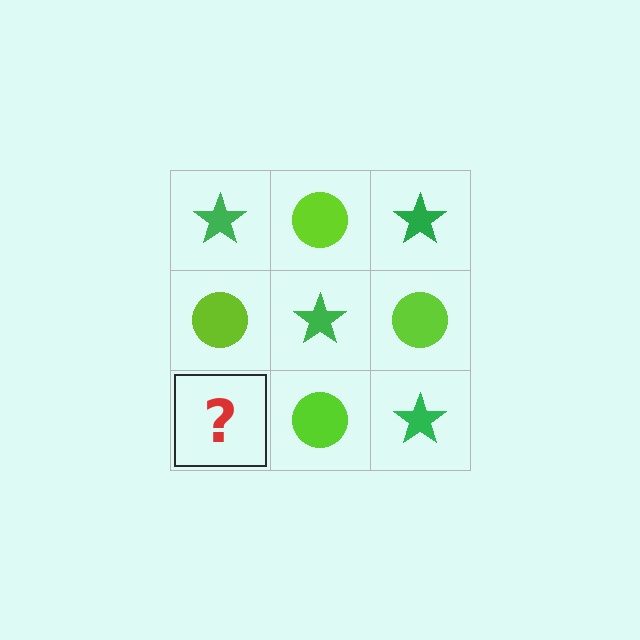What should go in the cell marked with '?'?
The missing cell should contain a green star.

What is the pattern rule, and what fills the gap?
The rule is that it alternates green star and lime circle in a checkerboard pattern. The gap should be filled with a green star.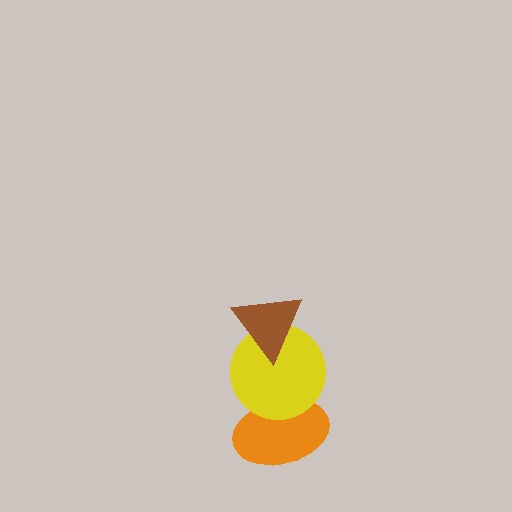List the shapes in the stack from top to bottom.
From top to bottom: the brown triangle, the yellow circle, the orange ellipse.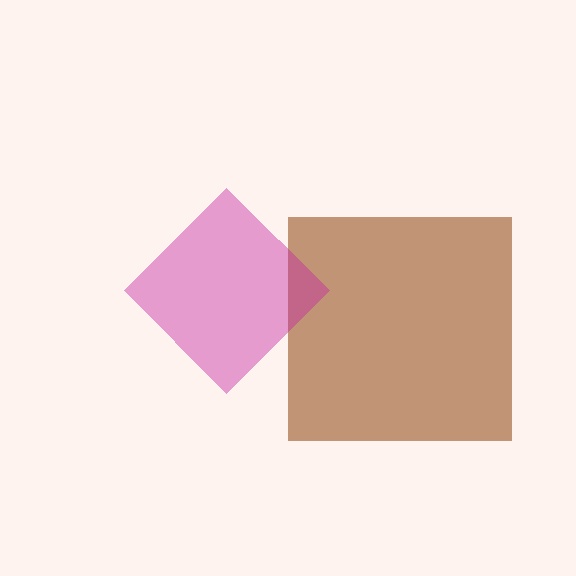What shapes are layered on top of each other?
The layered shapes are: a brown square, a magenta diamond.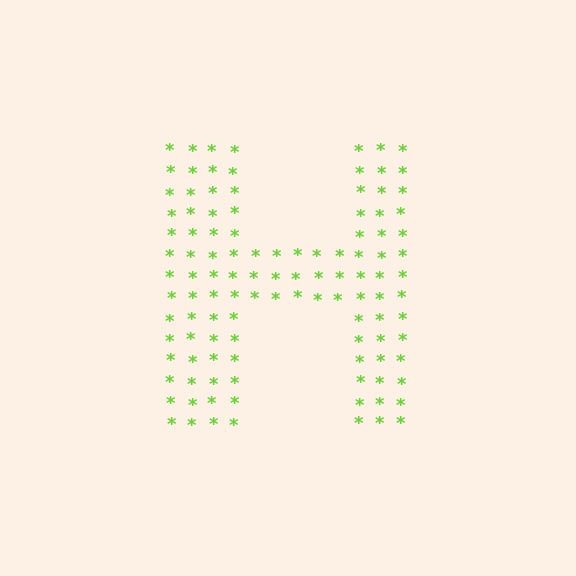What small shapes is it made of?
It is made of small asterisks.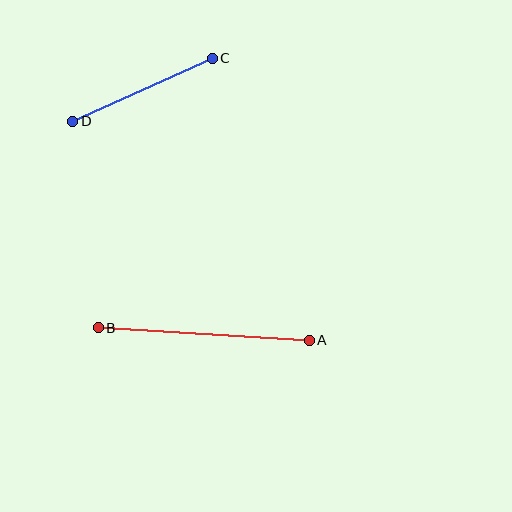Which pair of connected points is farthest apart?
Points A and B are farthest apart.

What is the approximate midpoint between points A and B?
The midpoint is at approximately (204, 334) pixels.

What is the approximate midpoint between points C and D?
The midpoint is at approximately (142, 90) pixels.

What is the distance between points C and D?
The distance is approximately 153 pixels.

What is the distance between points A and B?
The distance is approximately 212 pixels.